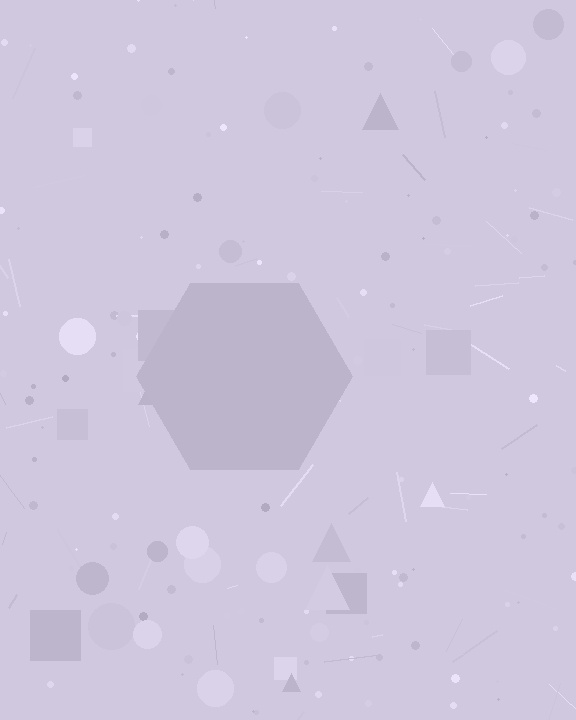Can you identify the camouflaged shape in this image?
The camouflaged shape is a hexagon.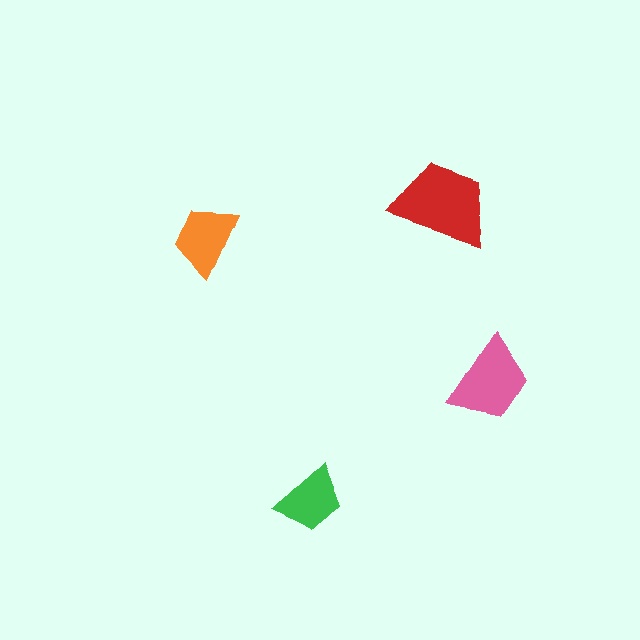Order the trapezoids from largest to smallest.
the red one, the pink one, the orange one, the green one.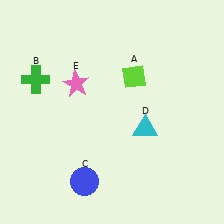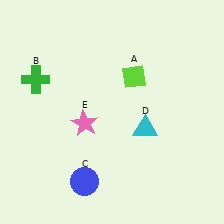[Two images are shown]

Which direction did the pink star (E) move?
The pink star (E) moved down.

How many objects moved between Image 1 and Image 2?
1 object moved between the two images.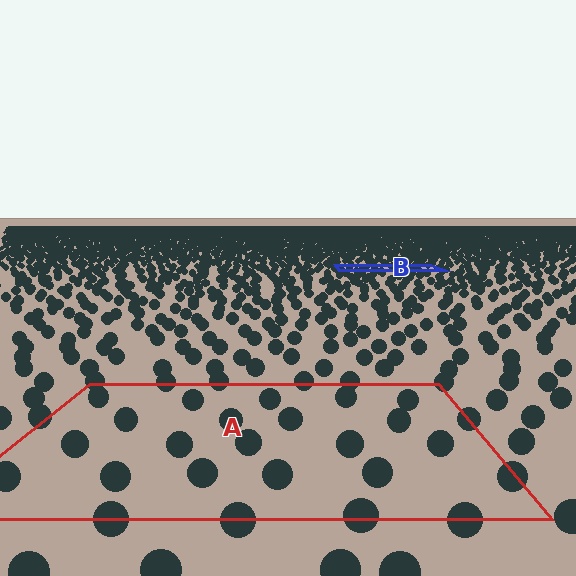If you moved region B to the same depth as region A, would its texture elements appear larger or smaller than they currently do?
They would appear larger. At a closer depth, the same texture elements are projected at a bigger on-screen size.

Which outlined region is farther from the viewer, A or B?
Region B is farther from the viewer — the texture elements inside it appear smaller and more densely packed.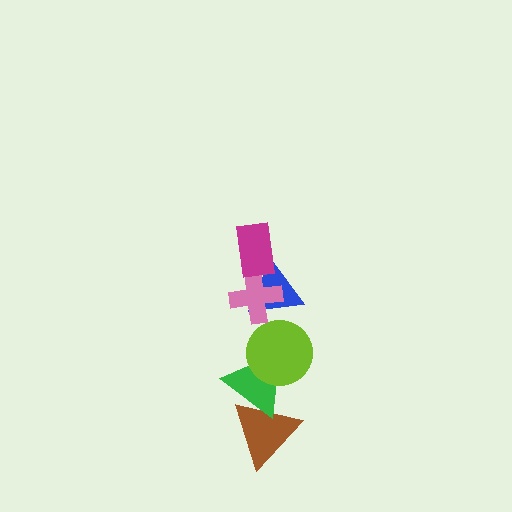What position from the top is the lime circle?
The lime circle is 4th from the top.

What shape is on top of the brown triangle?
The green triangle is on top of the brown triangle.